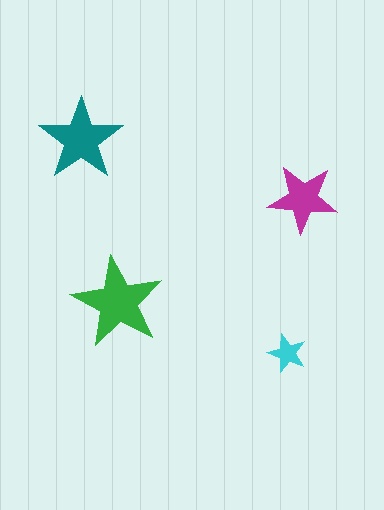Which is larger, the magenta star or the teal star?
The teal one.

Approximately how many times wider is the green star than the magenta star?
About 1.5 times wider.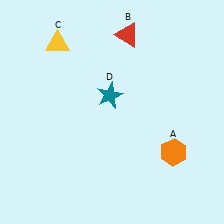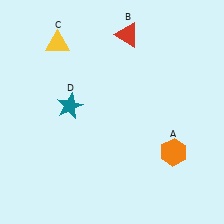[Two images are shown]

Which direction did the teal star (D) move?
The teal star (D) moved left.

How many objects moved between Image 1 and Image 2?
1 object moved between the two images.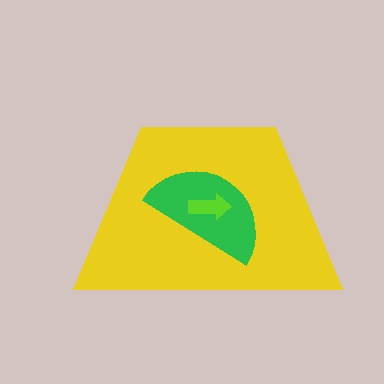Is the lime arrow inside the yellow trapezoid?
Yes.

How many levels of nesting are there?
3.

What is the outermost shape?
The yellow trapezoid.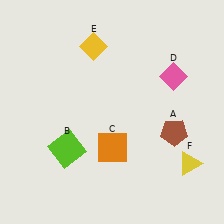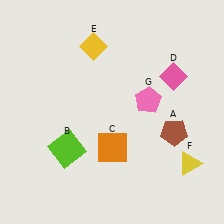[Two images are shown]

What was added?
A pink pentagon (G) was added in Image 2.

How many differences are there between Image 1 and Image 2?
There is 1 difference between the two images.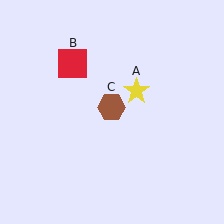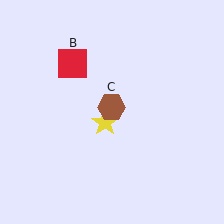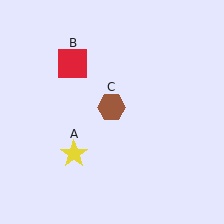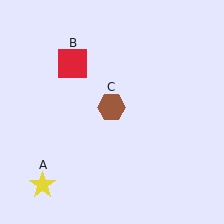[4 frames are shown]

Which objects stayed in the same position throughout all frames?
Red square (object B) and brown hexagon (object C) remained stationary.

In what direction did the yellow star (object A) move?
The yellow star (object A) moved down and to the left.